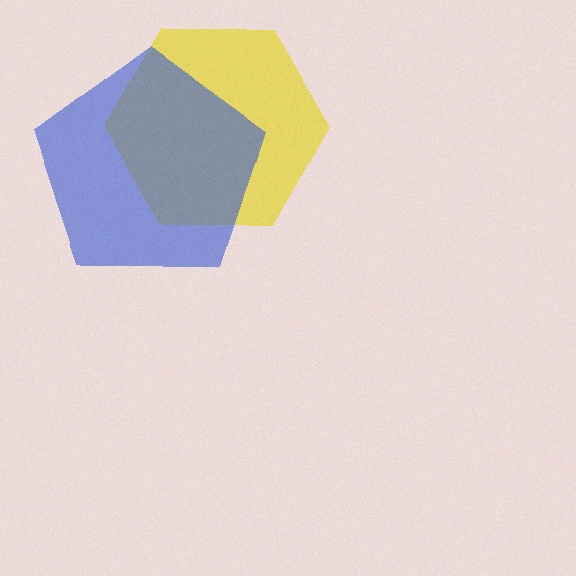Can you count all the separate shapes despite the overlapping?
Yes, there are 2 separate shapes.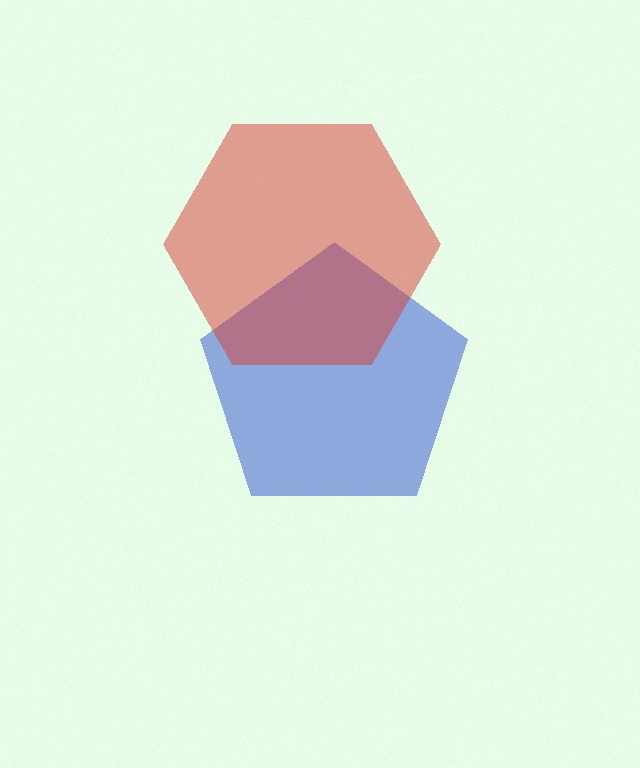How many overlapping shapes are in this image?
There are 2 overlapping shapes in the image.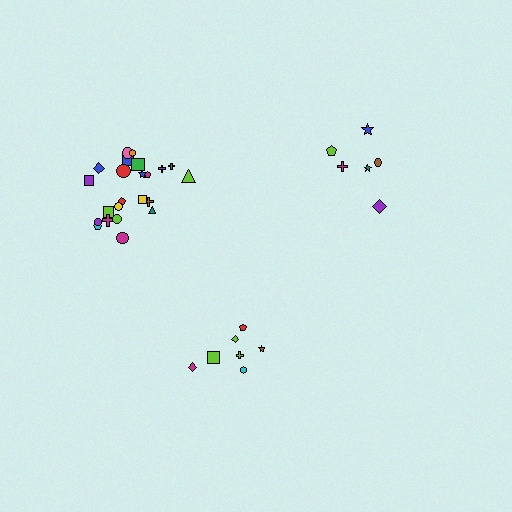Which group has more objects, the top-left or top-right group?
The top-left group.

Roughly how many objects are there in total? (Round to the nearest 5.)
Roughly 40 objects in total.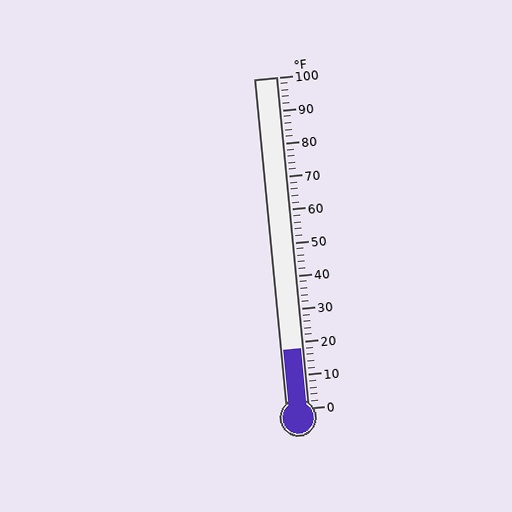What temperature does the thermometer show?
The thermometer shows approximately 18°F.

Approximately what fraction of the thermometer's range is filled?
The thermometer is filled to approximately 20% of its range.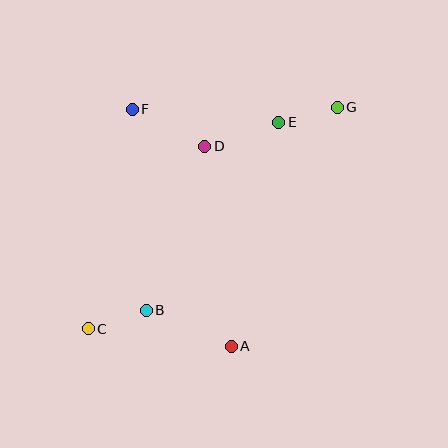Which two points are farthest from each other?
Points C and G are farthest from each other.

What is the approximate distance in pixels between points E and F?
The distance between E and F is approximately 147 pixels.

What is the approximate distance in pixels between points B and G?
The distance between B and G is approximately 279 pixels.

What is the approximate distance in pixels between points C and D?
The distance between C and D is approximately 217 pixels.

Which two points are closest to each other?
Points E and G are closest to each other.